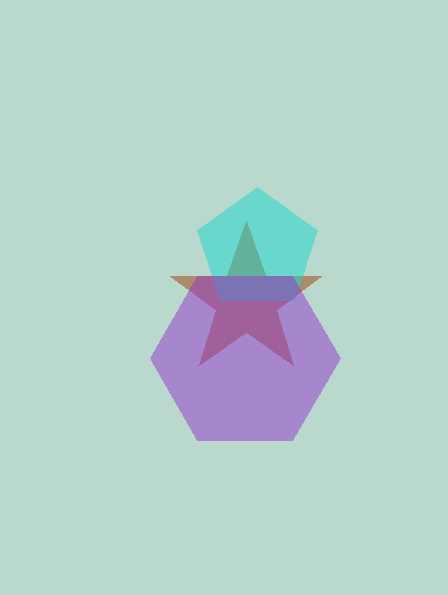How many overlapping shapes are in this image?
There are 3 overlapping shapes in the image.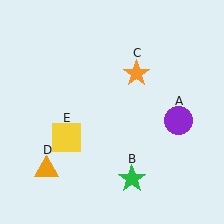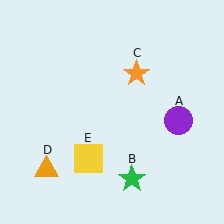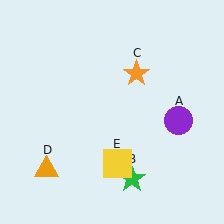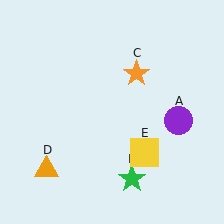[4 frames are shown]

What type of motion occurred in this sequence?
The yellow square (object E) rotated counterclockwise around the center of the scene.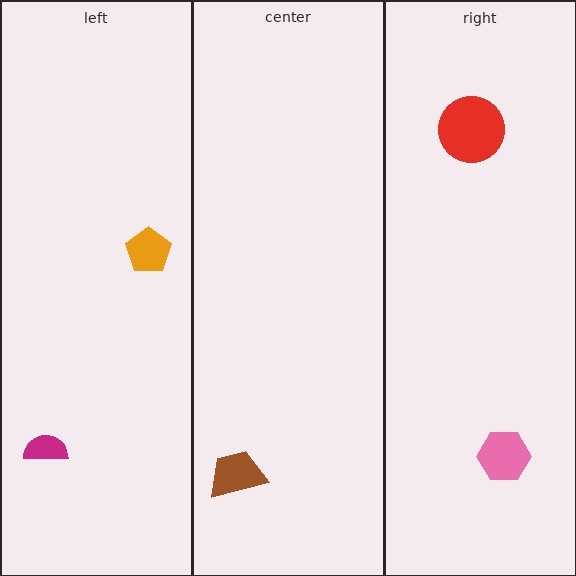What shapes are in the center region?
The brown trapezoid.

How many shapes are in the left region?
2.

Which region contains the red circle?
The right region.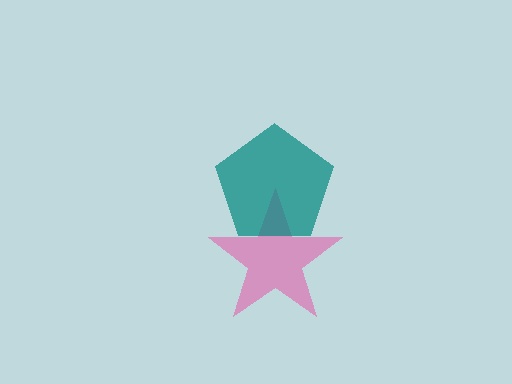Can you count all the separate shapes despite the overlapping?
Yes, there are 2 separate shapes.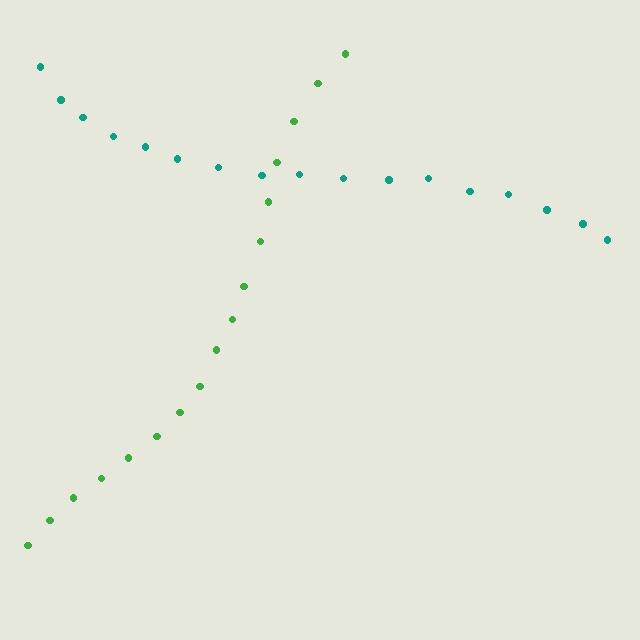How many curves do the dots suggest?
There are 2 distinct paths.